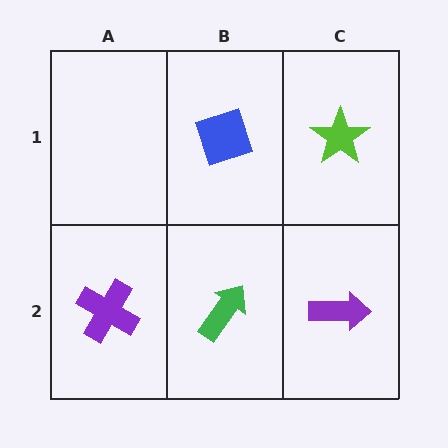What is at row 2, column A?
A purple cross.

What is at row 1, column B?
A blue diamond.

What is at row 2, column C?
A purple arrow.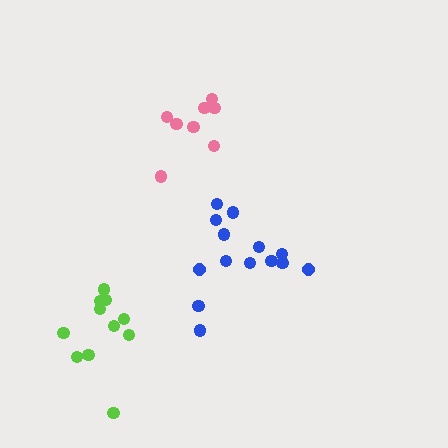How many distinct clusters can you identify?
There are 3 distinct clusters.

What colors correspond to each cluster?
The clusters are colored: pink, lime, blue.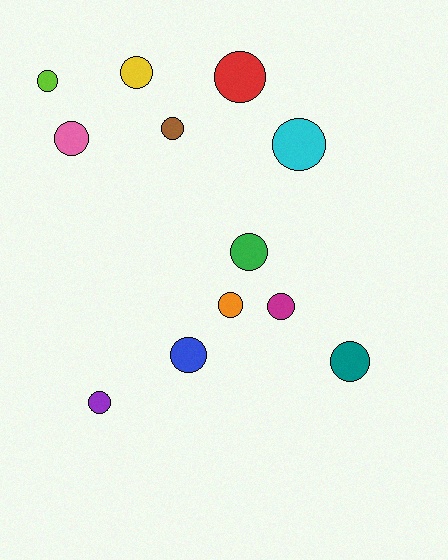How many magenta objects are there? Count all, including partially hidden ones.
There is 1 magenta object.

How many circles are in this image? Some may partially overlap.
There are 12 circles.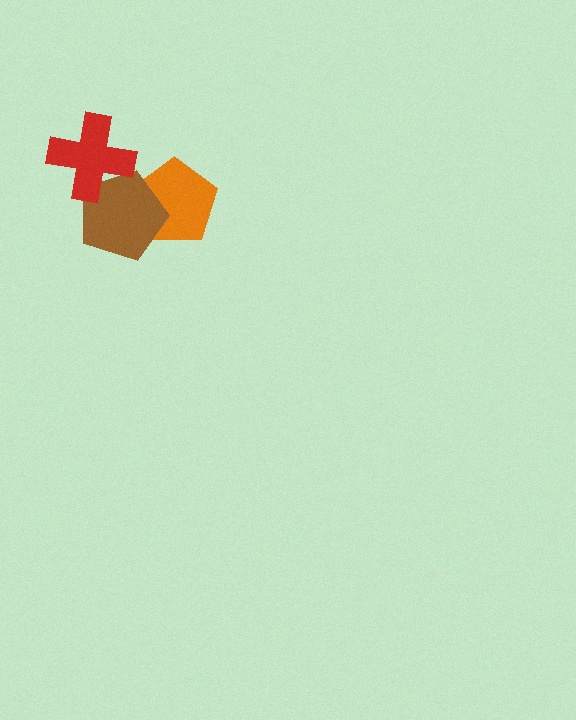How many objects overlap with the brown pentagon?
2 objects overlap with the brown pentagon.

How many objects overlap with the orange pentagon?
1 object overlaps with the orange pentagon.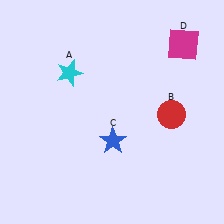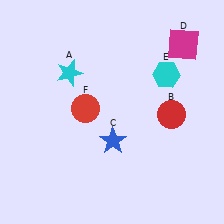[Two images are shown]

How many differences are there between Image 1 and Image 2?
There are 2 differences between the two images.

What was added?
A cyan hexagon (E), a red circle (F) were added in Image 2.